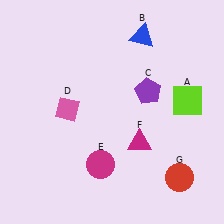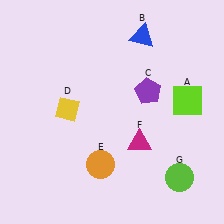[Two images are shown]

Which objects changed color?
D changed from pink to yellow. E changed from magenta to orange. G changed from red to lime.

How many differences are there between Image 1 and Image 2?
There are 3 differences between the two images.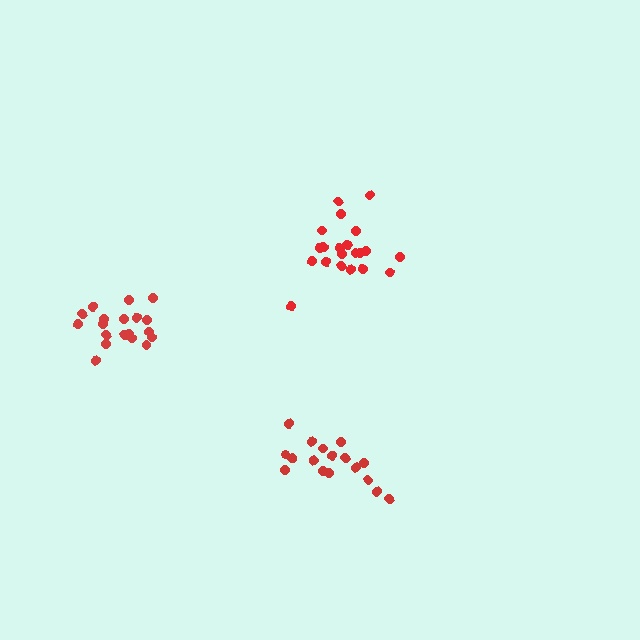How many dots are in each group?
Group 1: 17 dots, Group 2: 19 dots, Group 3: 21 dots (57 total).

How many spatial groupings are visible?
There are 3 spatial groupings.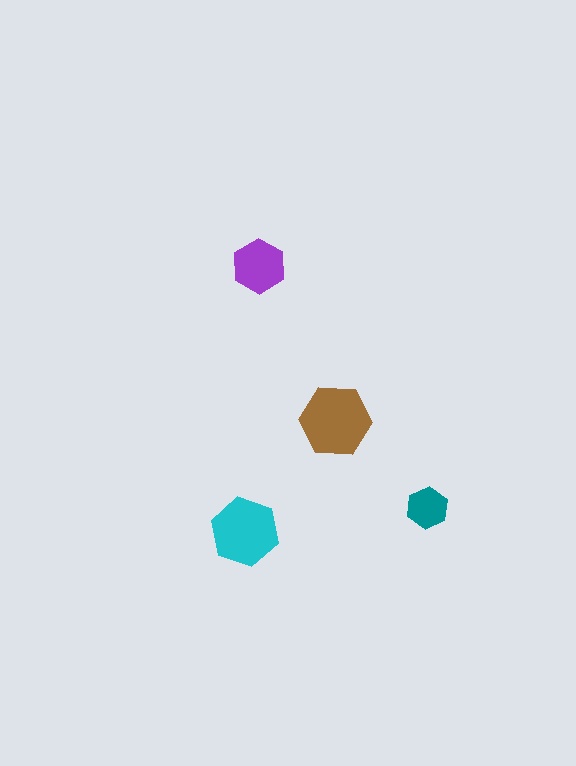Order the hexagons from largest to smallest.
the brown one, the cyan one, the purple one, the teal one.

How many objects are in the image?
There are 4 objects in the image.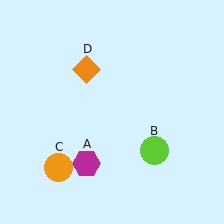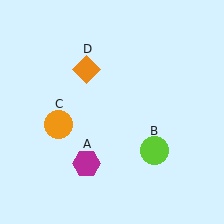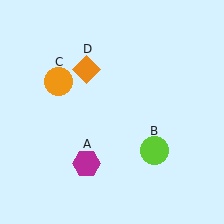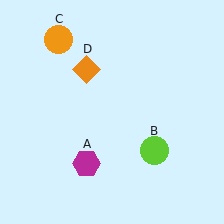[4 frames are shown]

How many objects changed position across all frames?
1 object changed position: orange circle (object C).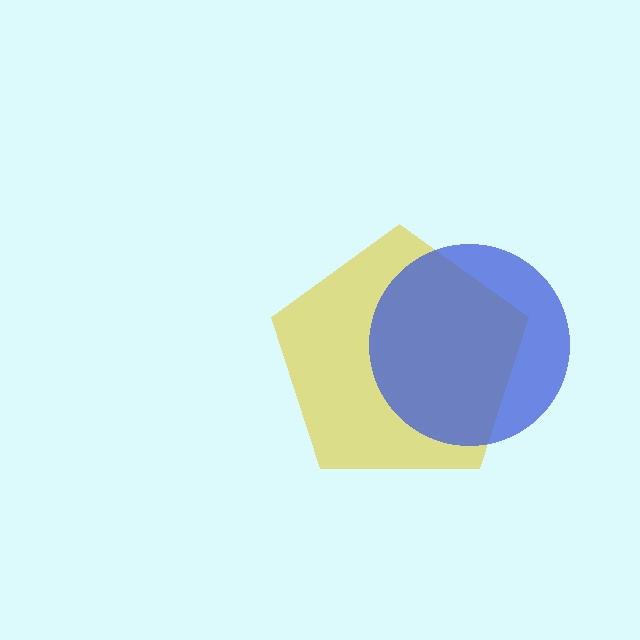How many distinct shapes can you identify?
There are 2 distinct shapes: a yellow pentagon, a blue circle.